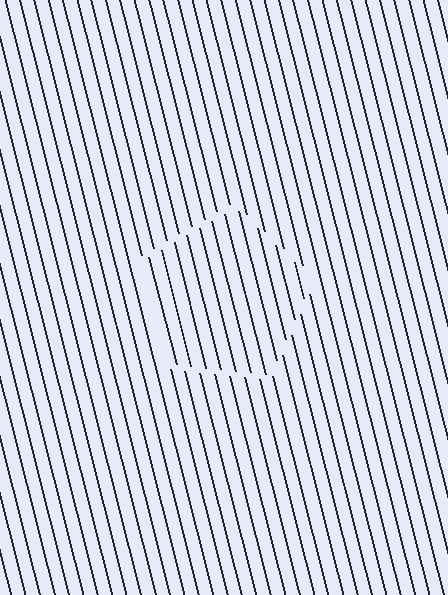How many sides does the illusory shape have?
5 sides — the line-ends trace a pentagon.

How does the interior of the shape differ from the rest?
The interior of the shape contains the same grating, shifted by half a period — the contour is defined by the phase discontinuity where line-ends from the inner and outer gratings abut.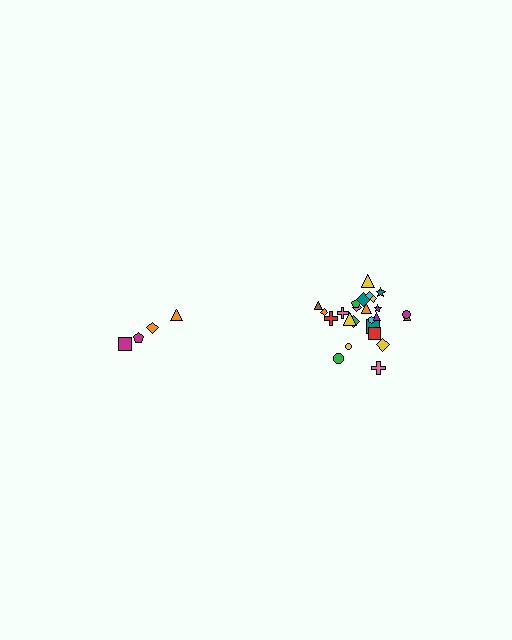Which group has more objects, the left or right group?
The right group.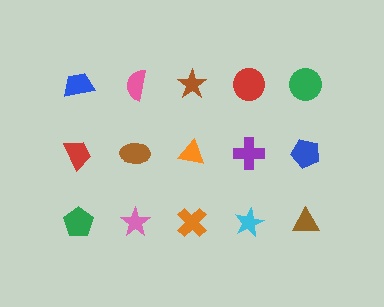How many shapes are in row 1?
5 shapes.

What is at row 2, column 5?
A blue pentagon.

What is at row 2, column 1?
A red trapezoid.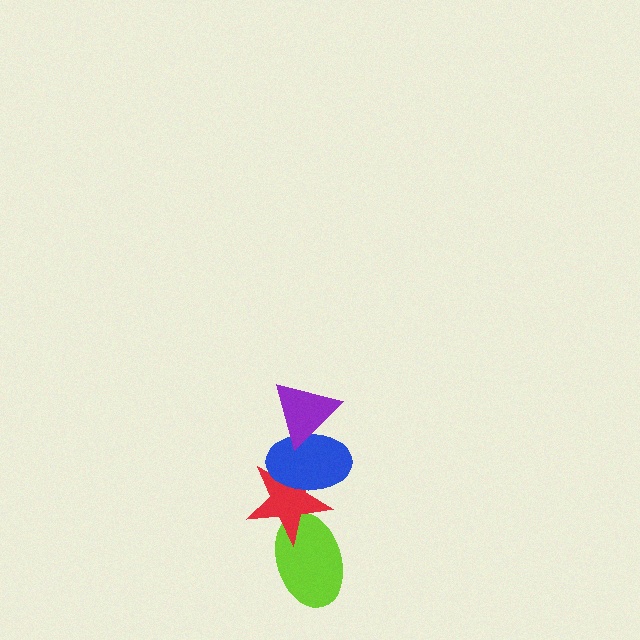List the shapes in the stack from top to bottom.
From top to bottom: the purple triangle, the blue ellipse, the red star, the lime ellipse.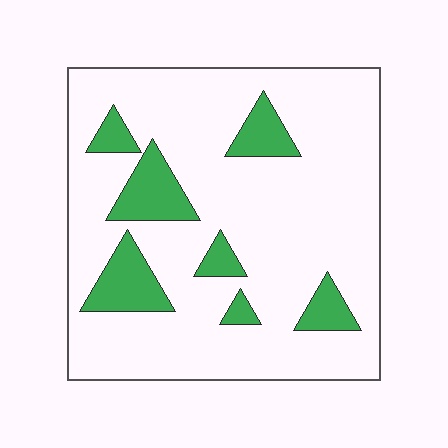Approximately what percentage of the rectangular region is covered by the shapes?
Approximately 15%.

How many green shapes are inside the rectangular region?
7.